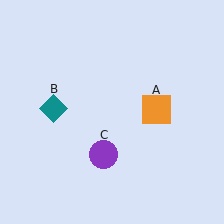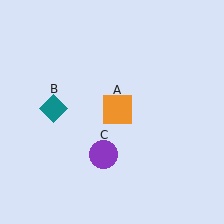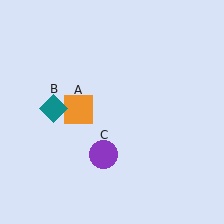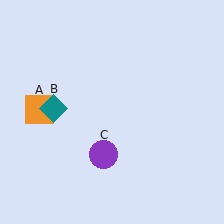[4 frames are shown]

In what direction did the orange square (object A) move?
The orange square (object A) moved left.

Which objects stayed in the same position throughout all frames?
Teal diamond (object B) and purple circle (object C) remained stationary.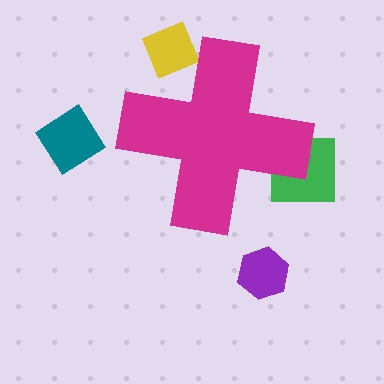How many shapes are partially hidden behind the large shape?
2 shapes are partially hidden.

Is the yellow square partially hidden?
Yes, the yellow square is partially hidden behind the magenta cross.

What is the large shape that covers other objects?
A magenta cross.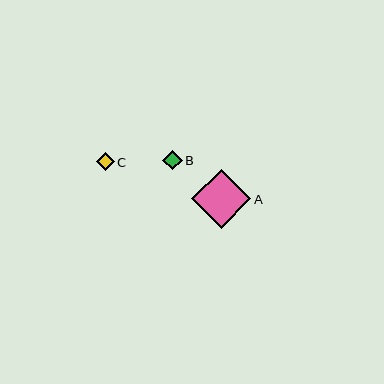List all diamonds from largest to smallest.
From largest to smallest: A, B, C.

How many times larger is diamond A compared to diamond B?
Diamond A is approximately 3.0 times the size of diamond B.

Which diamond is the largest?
Diamond A is the largest with a size of approximately 59 pixels.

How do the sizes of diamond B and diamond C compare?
Diamond B and diamond C are approximately the same size.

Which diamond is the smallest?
Diamond C is the smallest with a size of approximately 18 pixels.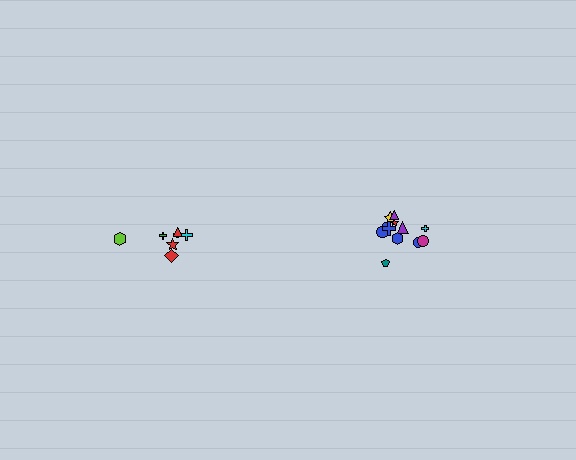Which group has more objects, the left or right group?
The right group.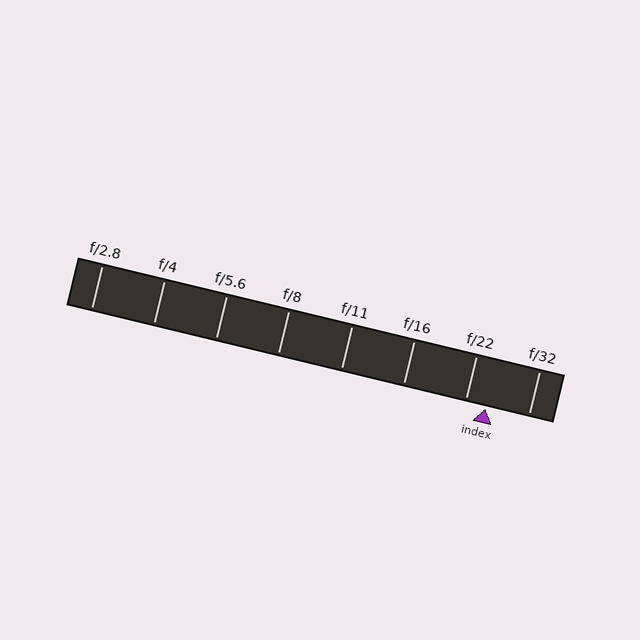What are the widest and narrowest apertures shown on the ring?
The widest aperture shown is f/2.8 and the narrowest is f/32.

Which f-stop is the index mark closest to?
The index mark is closest to f/22.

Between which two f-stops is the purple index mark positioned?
The index mark is between f/22 and f/32.